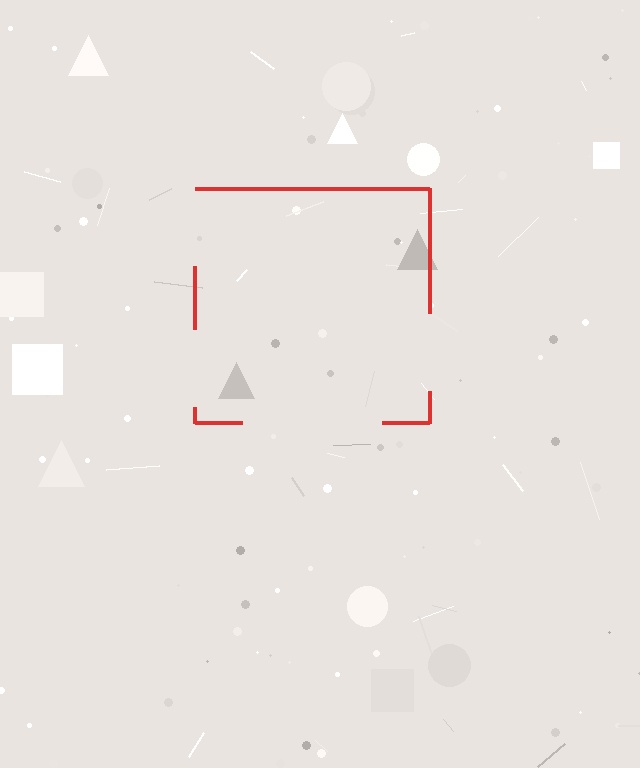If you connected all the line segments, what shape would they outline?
They would outline a square.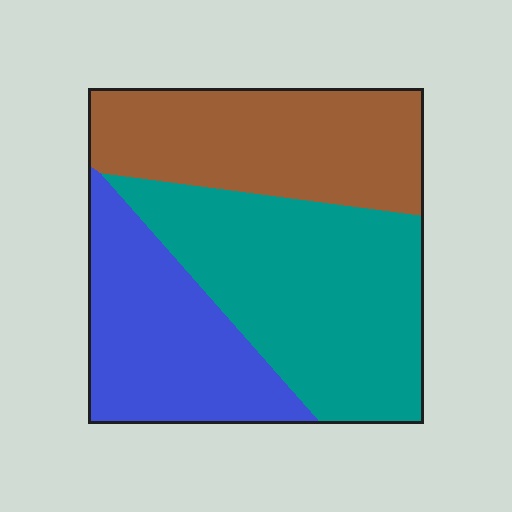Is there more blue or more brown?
Brown.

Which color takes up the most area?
Teal, at roughly 40%.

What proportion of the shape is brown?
Brown covers about 30% of the shape.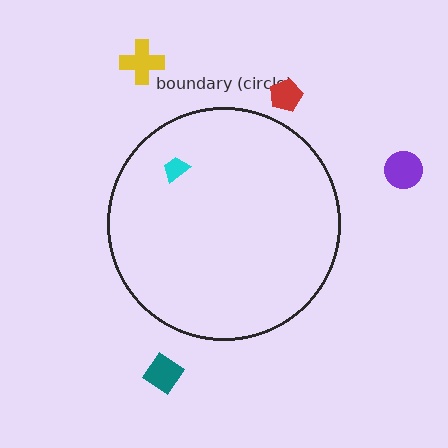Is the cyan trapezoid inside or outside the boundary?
Inside.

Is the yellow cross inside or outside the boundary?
Outside.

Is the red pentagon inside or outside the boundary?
Outside.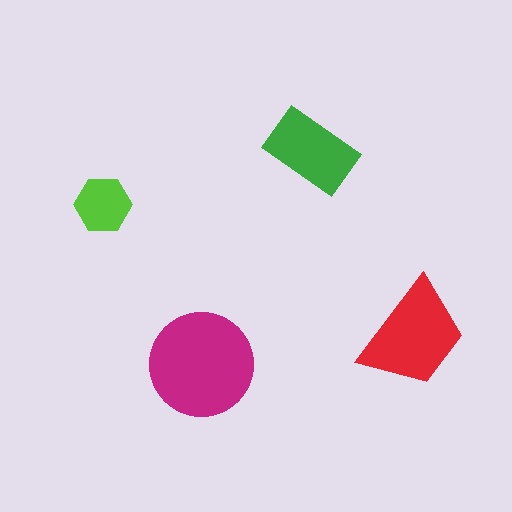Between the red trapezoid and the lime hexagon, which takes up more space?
The red trapezoid.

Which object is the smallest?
The lime hexagon.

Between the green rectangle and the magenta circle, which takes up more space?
The magenta circle.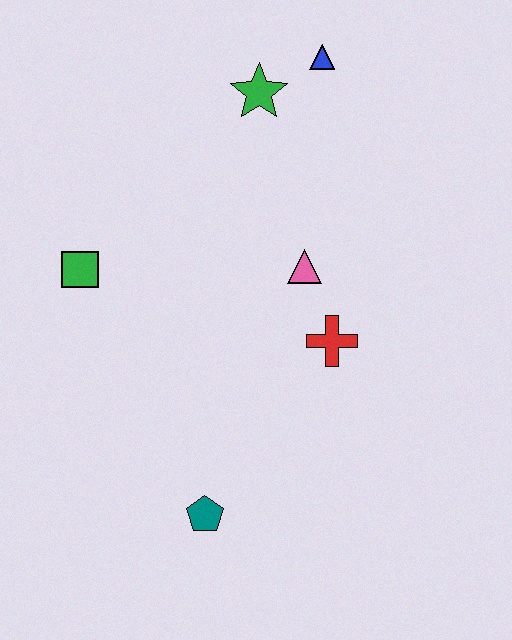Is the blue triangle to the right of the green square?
Yes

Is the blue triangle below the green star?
No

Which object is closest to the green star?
The blue triangle is closest to the green star.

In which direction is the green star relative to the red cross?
The green star is above the red cross.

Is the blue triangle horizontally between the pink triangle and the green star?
No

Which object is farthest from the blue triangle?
The teal pentagon is farthest from the blue triangle.